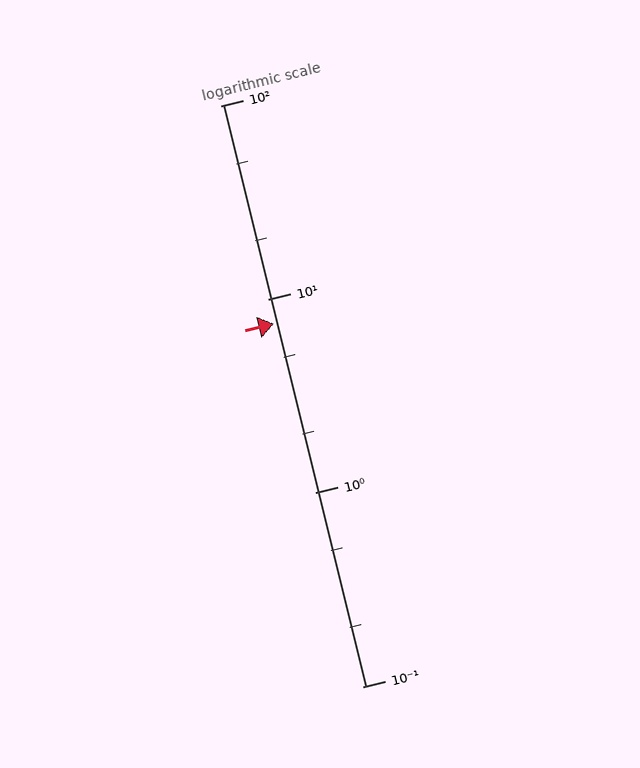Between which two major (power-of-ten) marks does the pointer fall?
The pointer is between 1 and 10.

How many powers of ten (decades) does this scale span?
The scale spans 3 decades, from 0.1 to 100.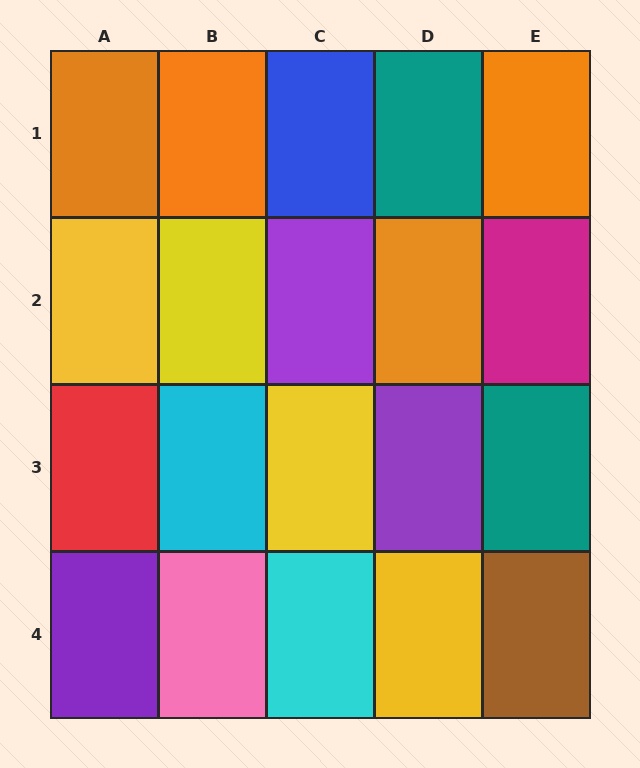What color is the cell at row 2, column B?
Yellow.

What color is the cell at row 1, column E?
Orange.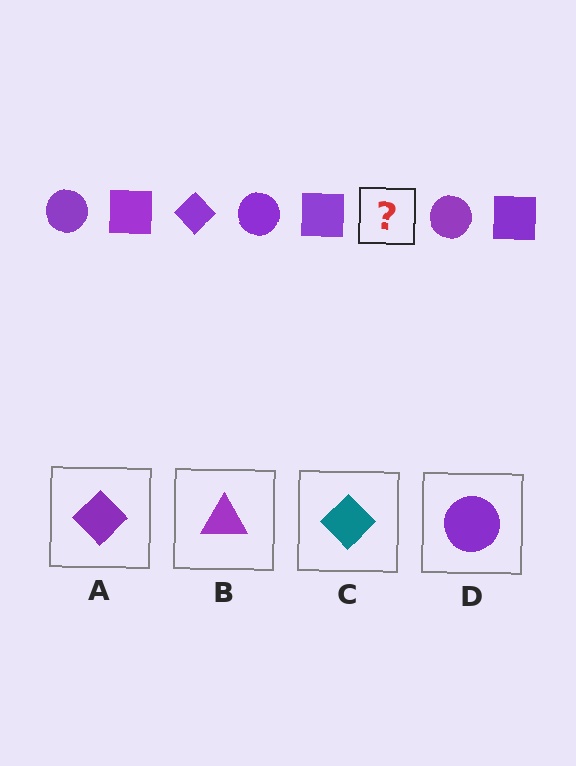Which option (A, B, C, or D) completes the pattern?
A.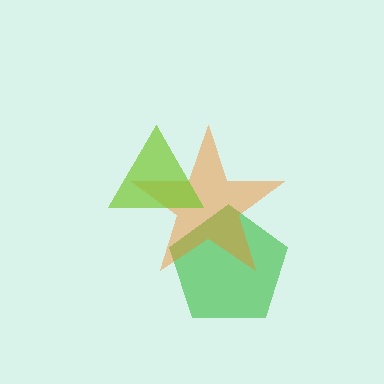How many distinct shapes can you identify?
There are 3 distinct shapes: a green pentagon, an orange star, a lime triangle.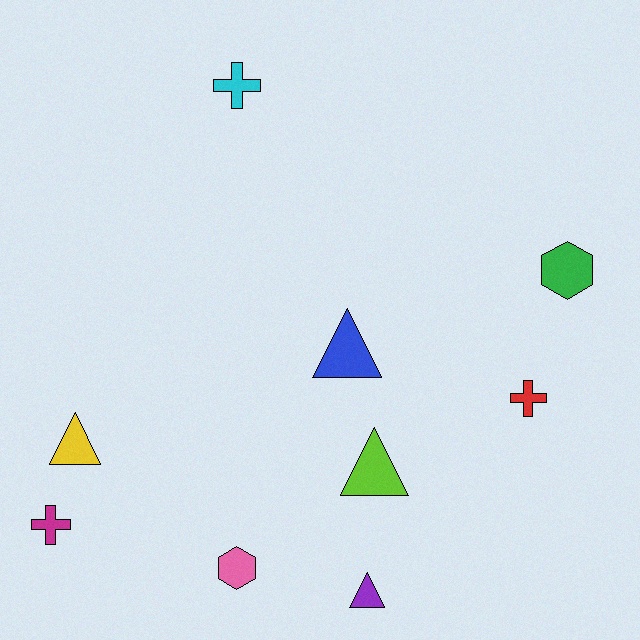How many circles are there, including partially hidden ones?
There are no circles.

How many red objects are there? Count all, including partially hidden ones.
There is 1 red object.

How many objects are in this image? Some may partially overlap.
There are 9 objects.